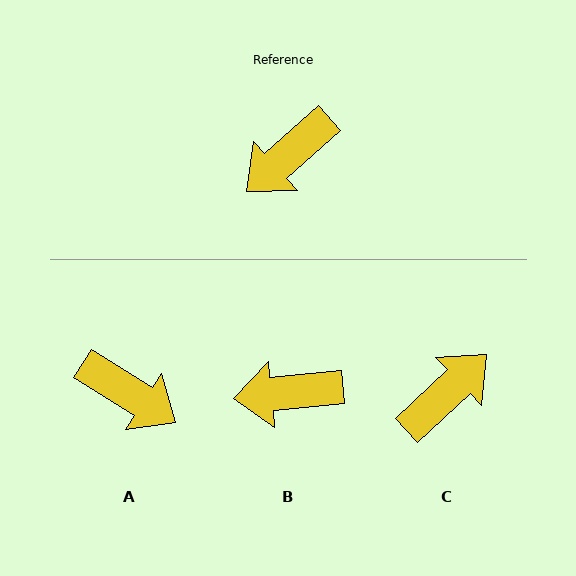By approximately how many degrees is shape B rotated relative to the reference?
Approximately 36 degrees clockwise.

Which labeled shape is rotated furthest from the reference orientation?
C, about 178 degrees away.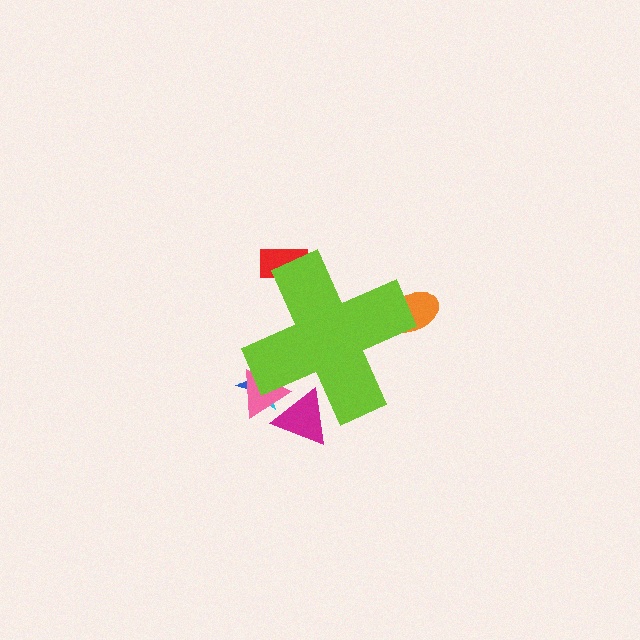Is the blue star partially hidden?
Yes, the blue star is partially hidden behind the lime cross.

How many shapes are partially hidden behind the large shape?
6 shapes are partially hidden.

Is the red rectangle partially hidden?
Yes, the red rectangle is partially hidden behind the lime cross.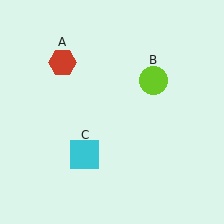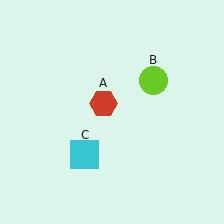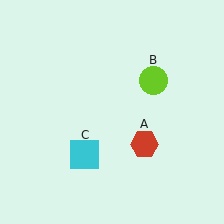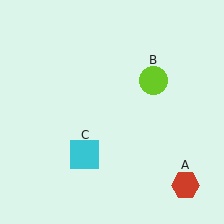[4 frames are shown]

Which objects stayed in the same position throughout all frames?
Lime circle (object B) and cyan square (object C) remained stationary.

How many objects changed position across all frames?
1 object changed position: red hexagon (object A).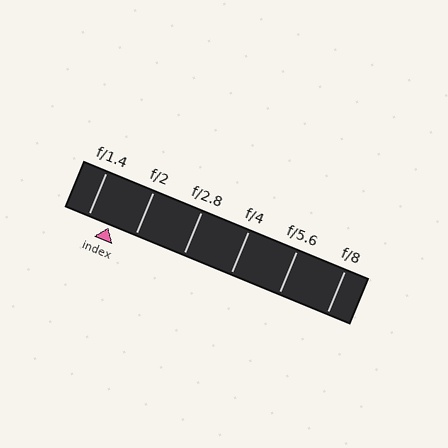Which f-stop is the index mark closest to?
The index mark is closest to f/1.4.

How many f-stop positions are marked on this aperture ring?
There are 6 f-stop positions marked.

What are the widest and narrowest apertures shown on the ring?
The widest aperture shown is f/1.4 and the narrowest is f/8.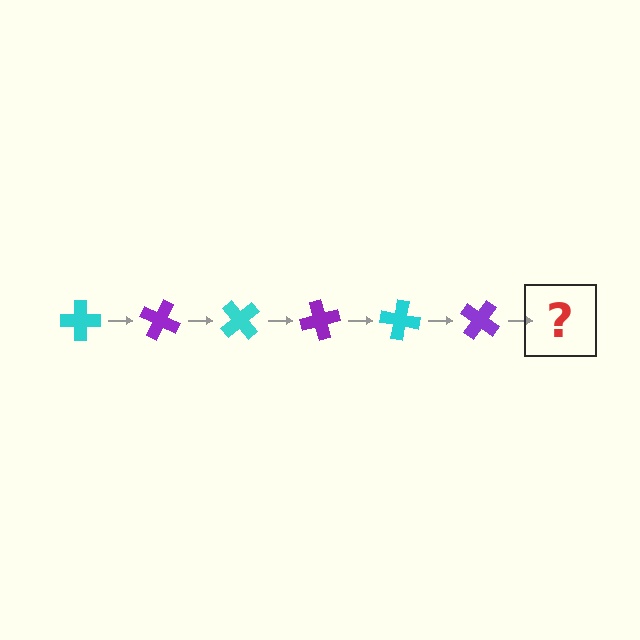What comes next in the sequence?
The next element should be a cyan cross, rotated 150 degrees from the start.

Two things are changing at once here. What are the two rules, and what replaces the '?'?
The two rules are that it rotates 25 degrees each step and the color cycles through cyan and purple. The '?' should be a cyan cross, rotated 150 degrees from the start.